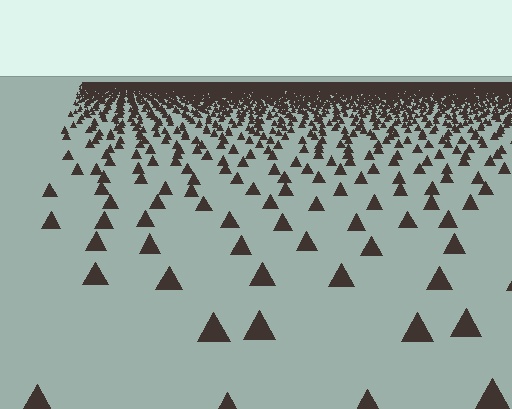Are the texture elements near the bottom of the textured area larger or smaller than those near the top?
Larger. Near the bottom, elements are closer to the viewer and appear at a bigger on-screen size.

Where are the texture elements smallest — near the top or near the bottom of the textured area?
Near the top.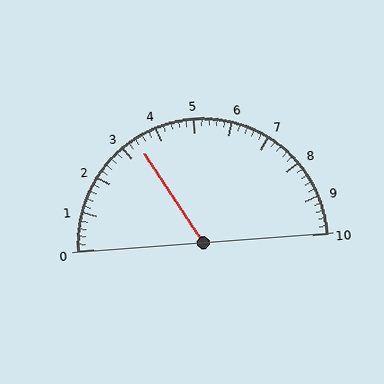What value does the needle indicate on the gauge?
The needle indicates approximately 3.4.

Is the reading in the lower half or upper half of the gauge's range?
The reading is in the lower half of the range (0 to 10).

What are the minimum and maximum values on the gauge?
The gauge ranges from 0 to 10.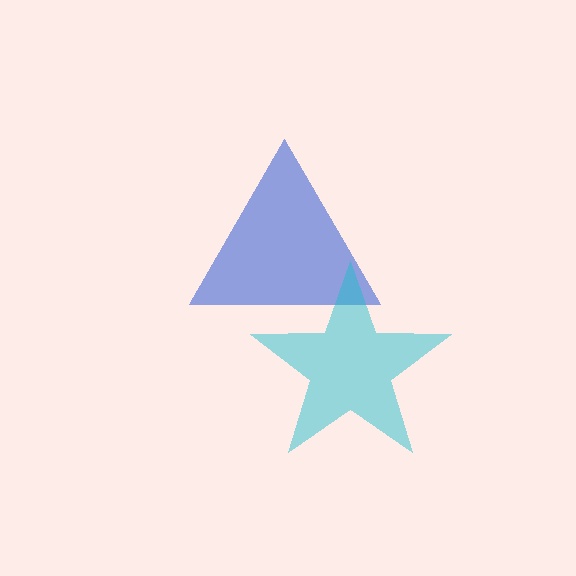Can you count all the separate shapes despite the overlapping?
Yes, there are 2 separate shapes.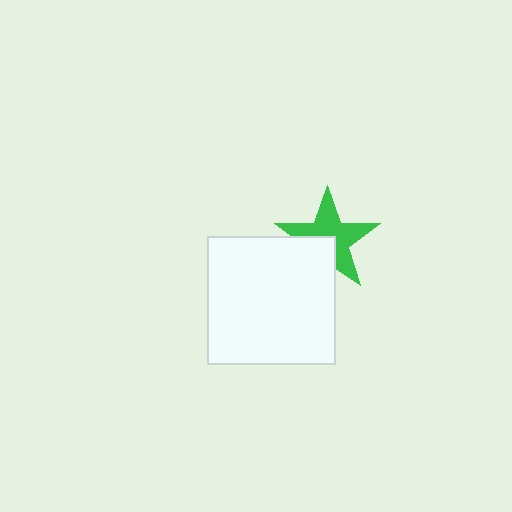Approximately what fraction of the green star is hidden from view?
Roughly 35% of the green star is hidden behind the white square.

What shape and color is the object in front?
The object in front is a white square.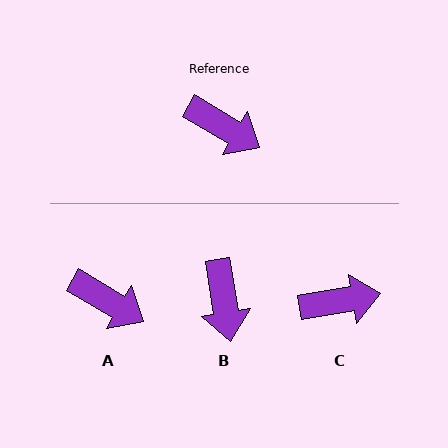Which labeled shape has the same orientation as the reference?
A.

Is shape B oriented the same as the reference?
No, it is off by about 50 degrees.